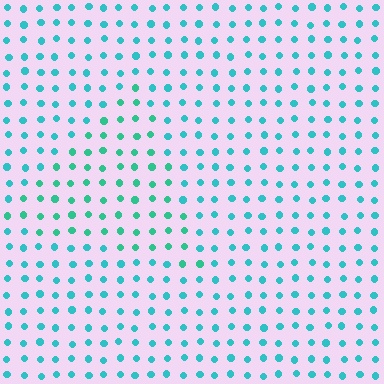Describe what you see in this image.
The image is filled with small cyan elements in a uniform arrangement. A triangle-shaped region is visible where the elements are tinted to a slightly different hue, forming a subtle color boundary.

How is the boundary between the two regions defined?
The boundary is defined purely by a slight shift in hue (about 23 degrees). Spacing, size, and orientation are identical on both sides.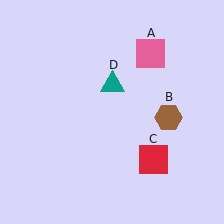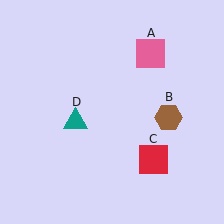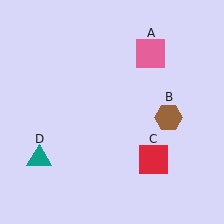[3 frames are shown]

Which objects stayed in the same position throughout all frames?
Pink square (object A) and brown hexagon (object B) and red square (object C) remained stationary.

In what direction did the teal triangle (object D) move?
The teal triangle (object D) moved down and to the left.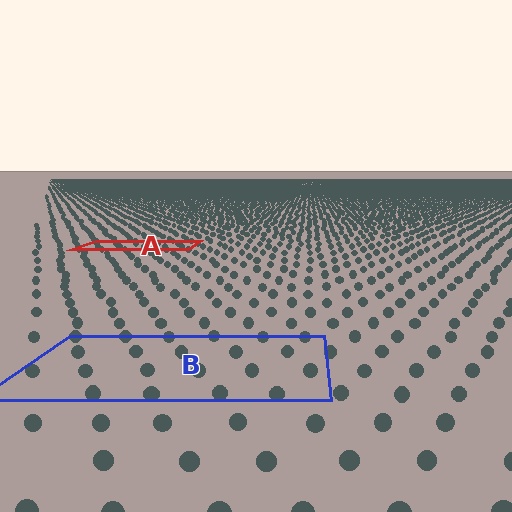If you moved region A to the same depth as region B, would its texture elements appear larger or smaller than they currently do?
They would appear larger. At a closer depth, the same texture elements are projected at a bigger on-screen size.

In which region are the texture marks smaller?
The texture marks are smaller in region A, because it is farther away.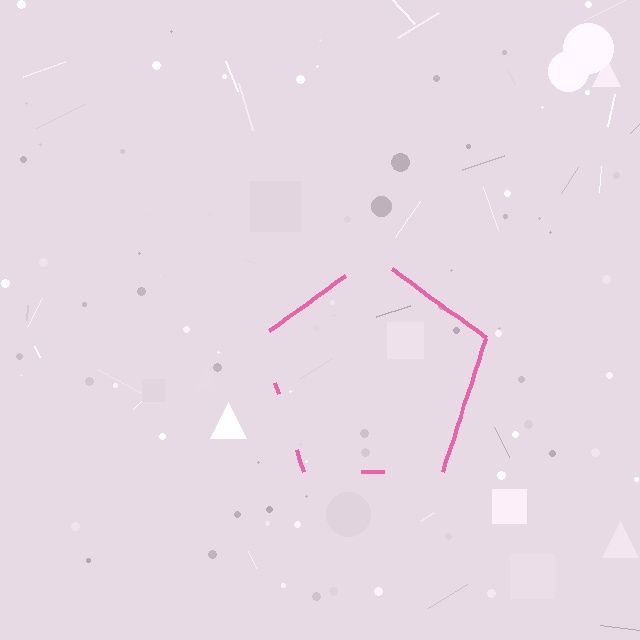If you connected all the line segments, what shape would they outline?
They would outline a pentagon.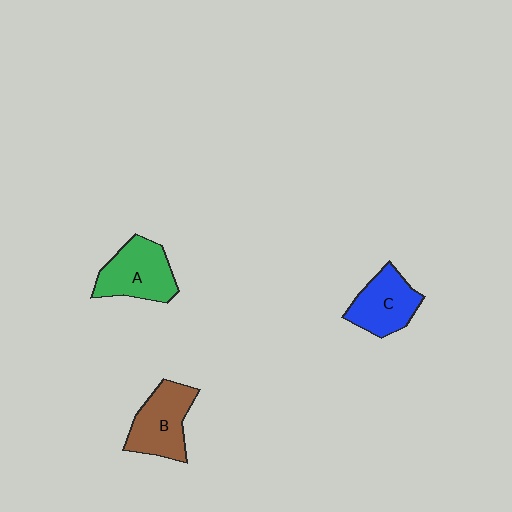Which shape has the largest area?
Shape A (green).